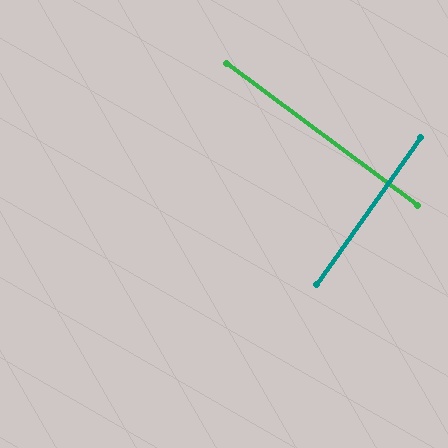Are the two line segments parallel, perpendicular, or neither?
Perpendicular — they meet at approximately 89°.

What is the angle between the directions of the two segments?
Approximately 89 degrees.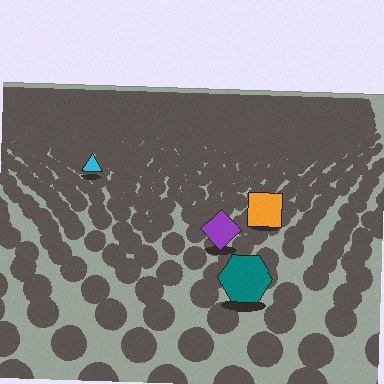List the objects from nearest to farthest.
From nearest to farthest: the teal hexagon, the purple diamond, the orange square, the cyan triangle.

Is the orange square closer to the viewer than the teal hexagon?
No. The teal hexagon is closer — you can tell from the texture gradient: the ground texture is coarser near it.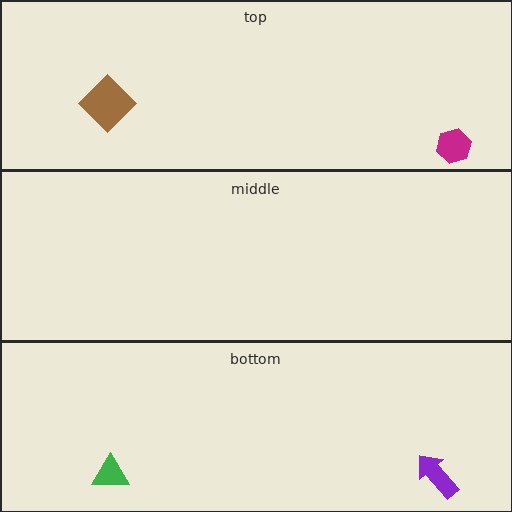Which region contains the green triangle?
The bottom region.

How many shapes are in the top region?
2.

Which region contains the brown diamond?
The top region.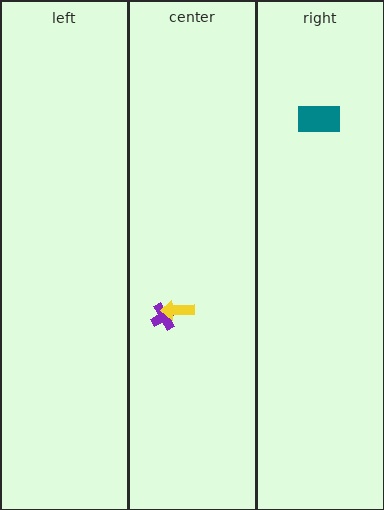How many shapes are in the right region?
1.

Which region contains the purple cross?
The center region.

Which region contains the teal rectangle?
The right region.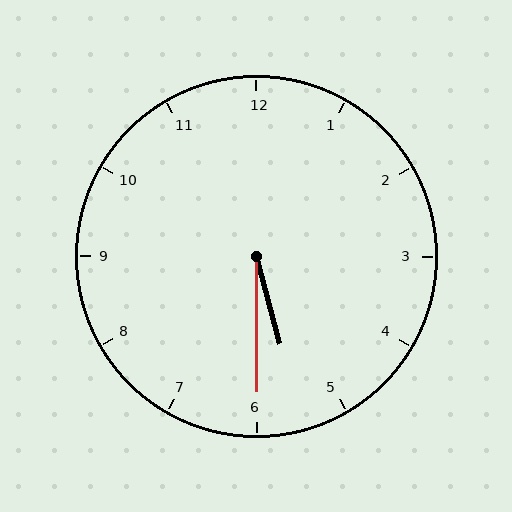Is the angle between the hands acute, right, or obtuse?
It is acute.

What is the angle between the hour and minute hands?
Approximately 15 degrees.